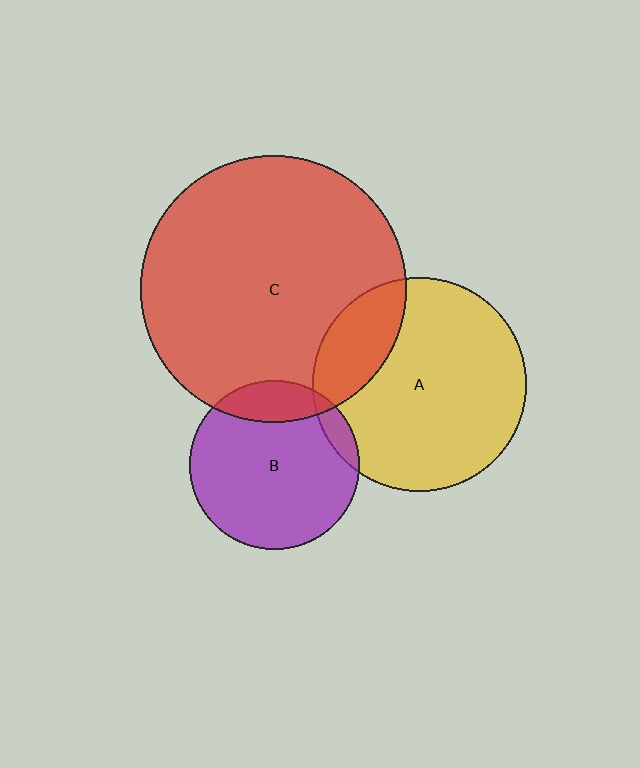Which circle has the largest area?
Circle C (red).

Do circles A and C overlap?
Yes.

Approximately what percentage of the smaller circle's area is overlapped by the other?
Approximately 20%.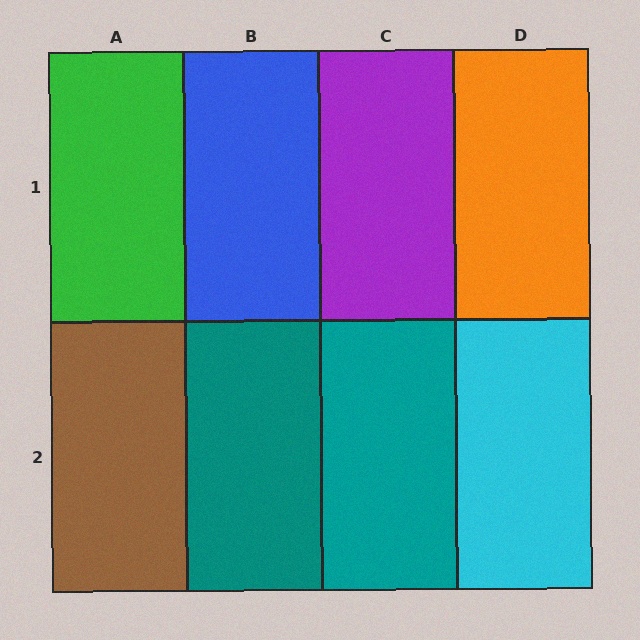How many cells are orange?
1 cell is orange.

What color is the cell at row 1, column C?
Purple.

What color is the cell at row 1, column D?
Orange.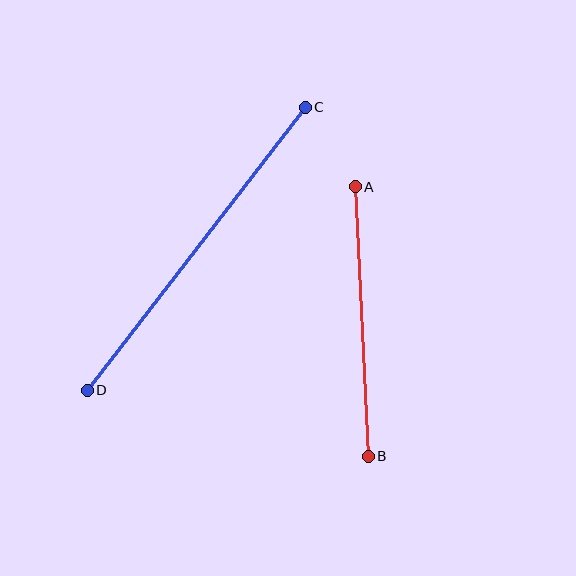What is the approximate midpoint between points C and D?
The midpoint is at approximately (196, 249) pixels.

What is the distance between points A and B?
The distance is approximately 270 pixels.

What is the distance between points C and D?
The distance is approximately 357 pixels.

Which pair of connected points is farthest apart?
Points C and D are farthest apart.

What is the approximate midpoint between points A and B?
The midpoint is at approximately (362, 322) pixels.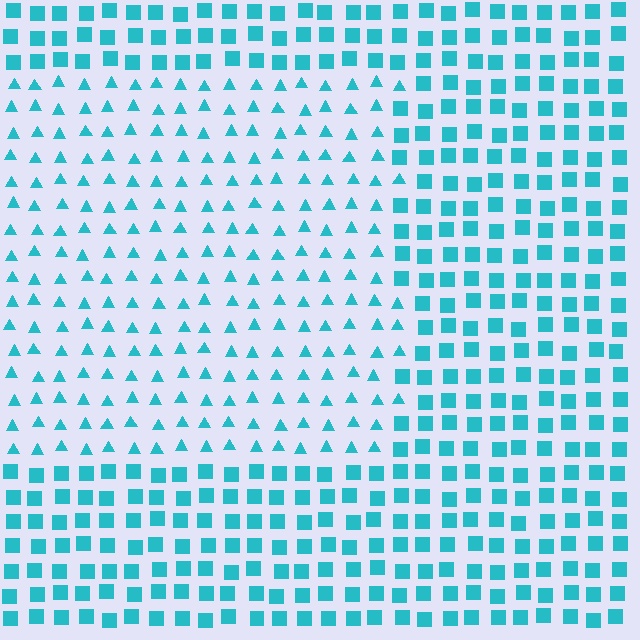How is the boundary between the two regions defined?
The boundary is defined by a change in element shape: triangles inside vs. squares outside. All elements share the same color and spacing.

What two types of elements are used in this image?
The image uses triangles inside the rectangle region and squares outside it.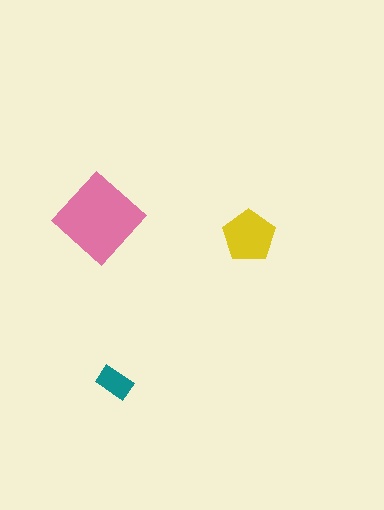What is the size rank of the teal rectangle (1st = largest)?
3rd.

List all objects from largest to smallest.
The pink diamond, the yellow pentagon, the teal rectangle.